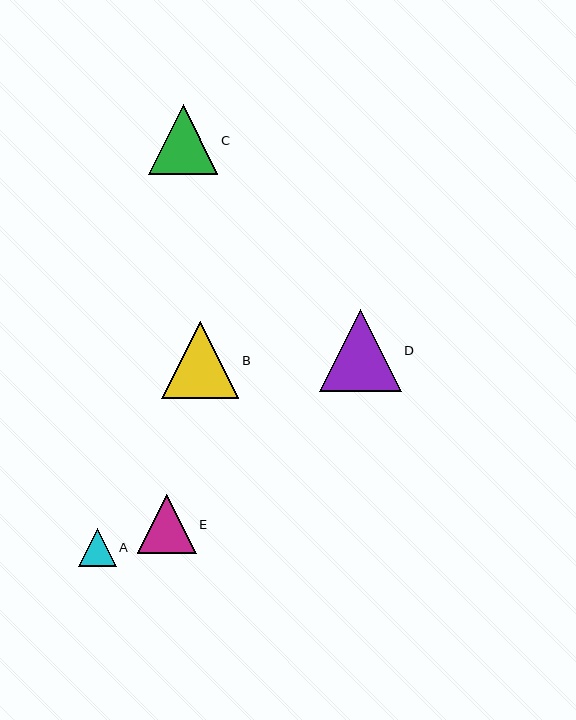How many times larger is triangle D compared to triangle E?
Triangle D is approximately 1.4 times the size of triangle E.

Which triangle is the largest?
Triangle D is the largest with a size of approximately 81 pixels.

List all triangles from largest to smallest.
From largest to smallest: D, B, C, E, A.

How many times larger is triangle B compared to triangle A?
Triangle B is approximately 2.0 times the size of triangle A.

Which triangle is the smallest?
Triangle A is the smallest with a size of approximately 38 pixels.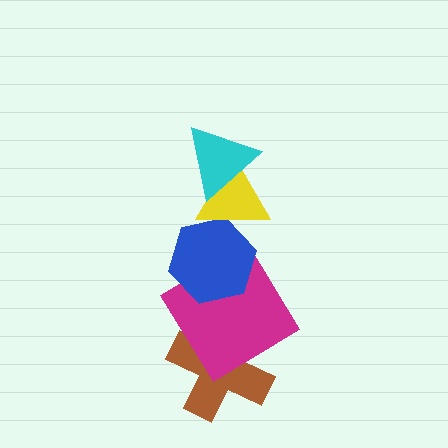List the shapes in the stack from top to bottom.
From top to bottom: the cyan triangle, the yellow triangle, the blue hexagon, the magenta diamond, the brown cross.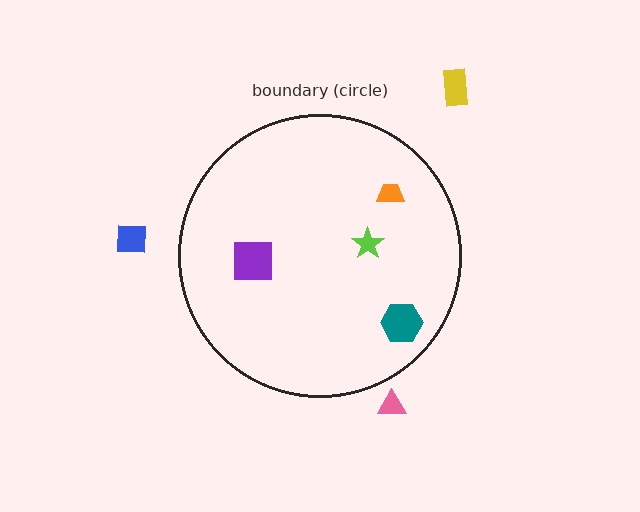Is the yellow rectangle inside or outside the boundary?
Outside.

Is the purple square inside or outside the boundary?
Inside.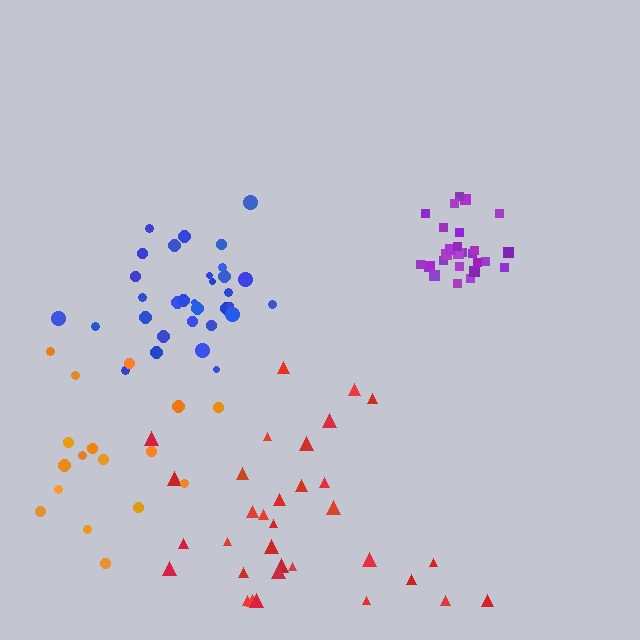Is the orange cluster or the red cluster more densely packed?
Red.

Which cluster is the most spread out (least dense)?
Orange.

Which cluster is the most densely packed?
Purple.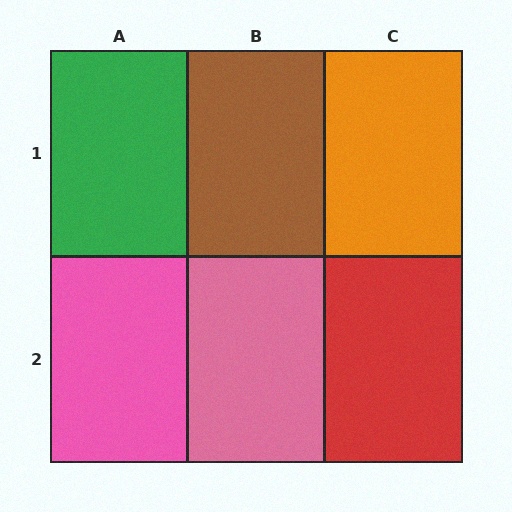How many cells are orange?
1 cell is orange.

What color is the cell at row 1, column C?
Orange.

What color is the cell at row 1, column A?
Green.